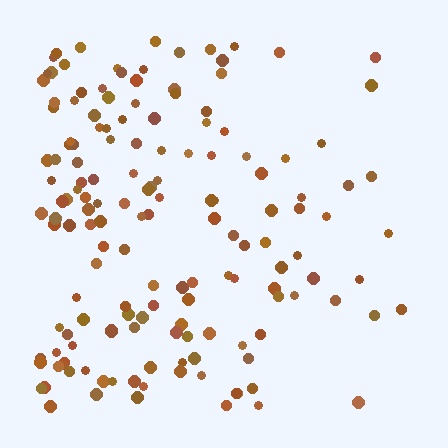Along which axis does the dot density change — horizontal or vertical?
Horizontal.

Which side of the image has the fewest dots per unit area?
The right.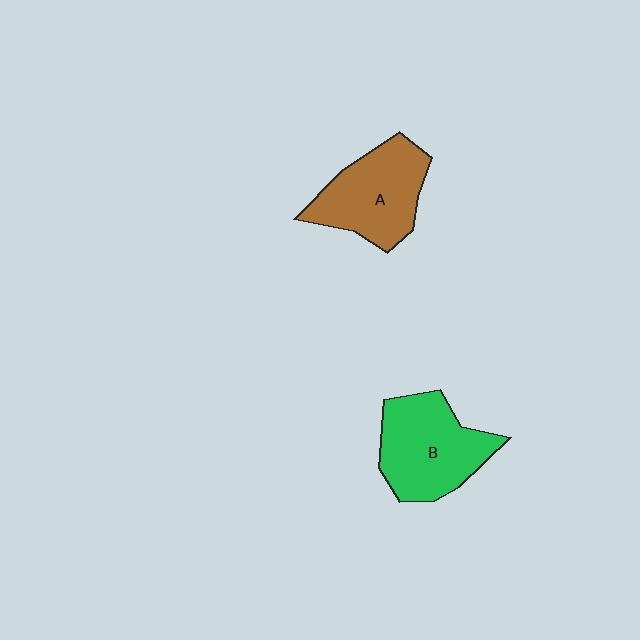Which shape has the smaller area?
Shape A (brown).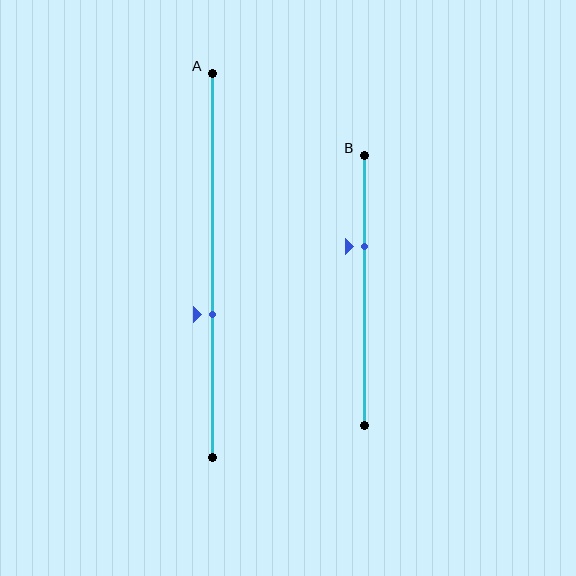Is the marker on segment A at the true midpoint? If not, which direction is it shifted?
No, the marker on segment A is shifted downward by about 13% of the segment length.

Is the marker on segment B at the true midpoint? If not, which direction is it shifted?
No, the marker on segment B is shifted upward by about 16% of the segment length.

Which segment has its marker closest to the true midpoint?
Segment A has its marker closest to the true midpoint.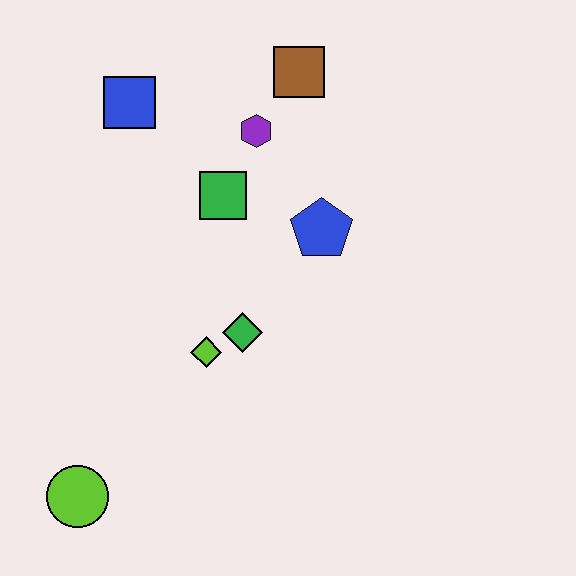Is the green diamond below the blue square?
Yes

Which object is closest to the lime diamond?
The green diamond is closest to the lime diamond.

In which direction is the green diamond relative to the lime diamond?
The green diamond is to the right of the lime diamond.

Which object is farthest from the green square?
The lime circle is farthest from the green square.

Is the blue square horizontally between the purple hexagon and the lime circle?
Yes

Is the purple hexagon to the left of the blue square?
No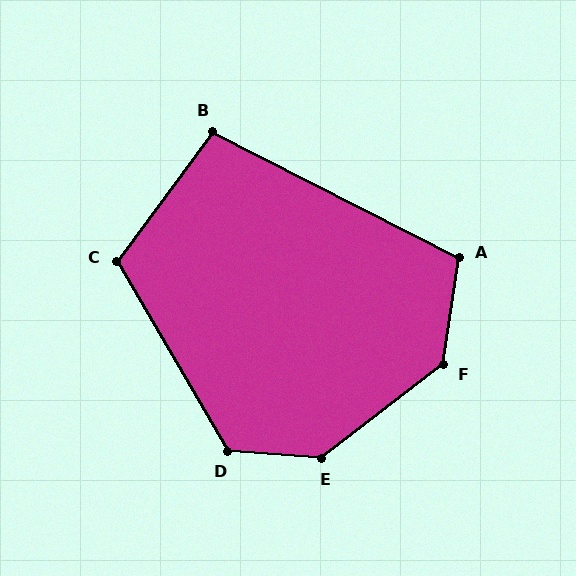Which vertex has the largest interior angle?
E, at approximately 138 degrees.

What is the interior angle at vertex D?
Approximately 125 degrees (obtuse).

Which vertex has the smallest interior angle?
B, at approximately 100 degrees.